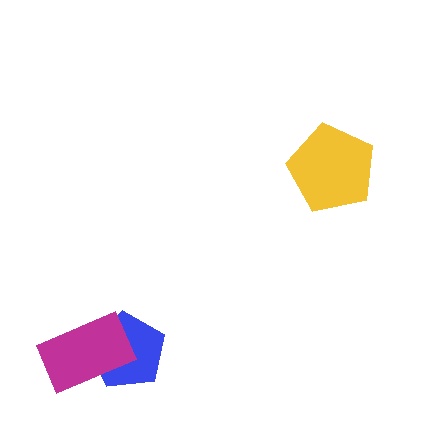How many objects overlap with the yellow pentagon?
0 objects overlap with the yellow pentagon.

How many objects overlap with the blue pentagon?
1 object overlaps with the blue pentagon.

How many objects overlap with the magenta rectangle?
1 object overlaps with the magenta rectangle.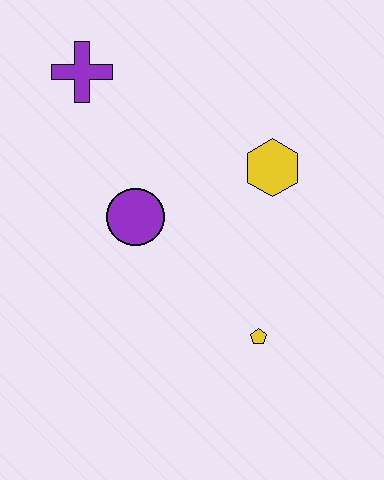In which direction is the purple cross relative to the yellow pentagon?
The purple cross is above the yellow pentagon.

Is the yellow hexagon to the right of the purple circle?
Yes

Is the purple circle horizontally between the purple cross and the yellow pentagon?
Yes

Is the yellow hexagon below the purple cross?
Yes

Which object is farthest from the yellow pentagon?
The purple cross is farthest from the yellow pentagon.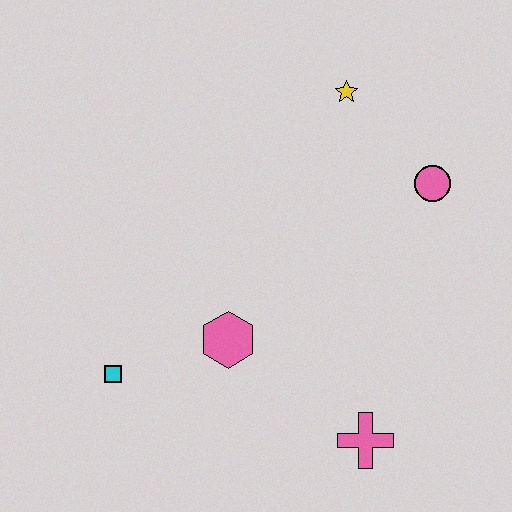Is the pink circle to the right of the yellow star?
Yes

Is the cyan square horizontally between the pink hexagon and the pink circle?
No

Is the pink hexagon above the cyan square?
Yes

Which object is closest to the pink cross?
The pink hexagon is closest to the pink cross.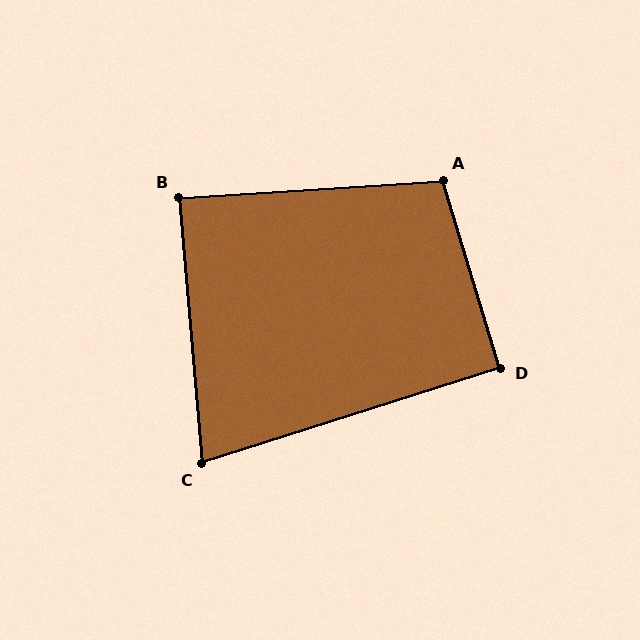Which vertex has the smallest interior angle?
C, at approximately 77 degrees.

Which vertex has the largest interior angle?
A, at approximately 103 degrees.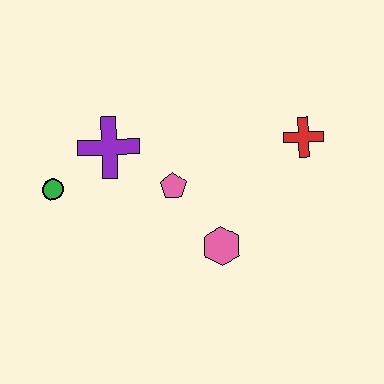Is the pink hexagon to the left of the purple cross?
No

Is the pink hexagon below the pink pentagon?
Yes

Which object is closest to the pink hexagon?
The pink pentagon is closest to the pink hexagon.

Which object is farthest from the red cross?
The green circle is farthest from the red cross.